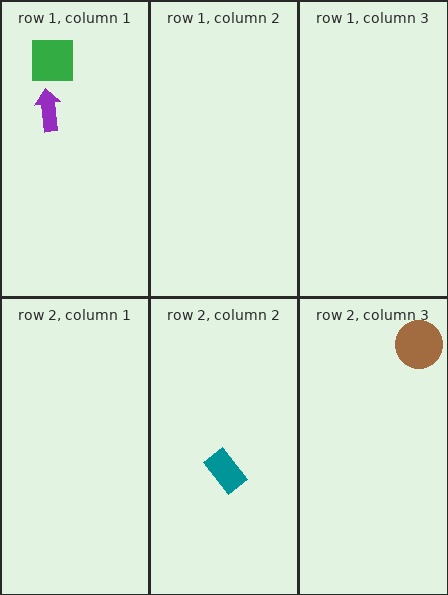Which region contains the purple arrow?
The row 1, column 1 region.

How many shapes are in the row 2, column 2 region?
1.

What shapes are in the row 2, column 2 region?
The teal rectangle.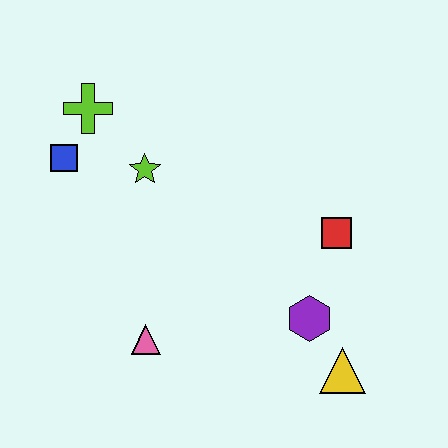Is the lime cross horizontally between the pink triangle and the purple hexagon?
No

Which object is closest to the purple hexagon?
The yellow triangle is closest to the purple hexagon.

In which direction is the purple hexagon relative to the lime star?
The purple hexagon is to the right of the lime star.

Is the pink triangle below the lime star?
Yes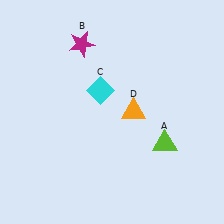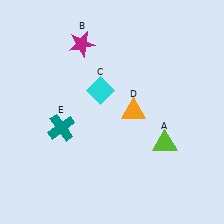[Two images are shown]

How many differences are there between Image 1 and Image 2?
There is 1 difference between the two images.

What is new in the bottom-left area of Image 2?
A teal cross (E) was added in the bottom-left area of Image 2.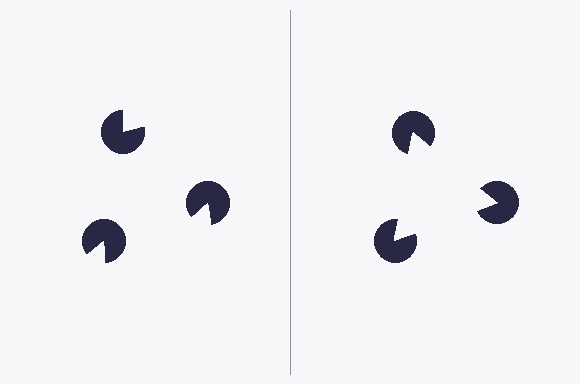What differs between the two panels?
The pac-man discs are positioned identically on both sides; only the wedge orientations differ. On the right they align to a triangle; on the left they are misaligned.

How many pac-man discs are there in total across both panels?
6 — 3 on each side.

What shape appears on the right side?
An illusory triangle.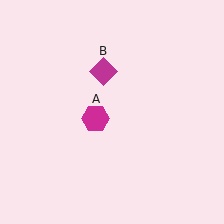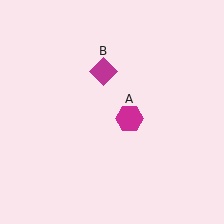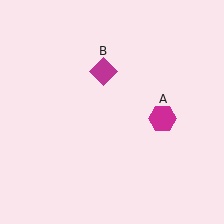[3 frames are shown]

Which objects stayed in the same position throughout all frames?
Magenta diamond (object B) remained stationary.